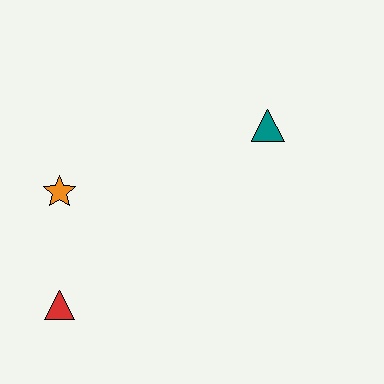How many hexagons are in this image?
There are no hexagons.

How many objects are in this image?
There are 3 objects.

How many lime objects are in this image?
There are no lime objects.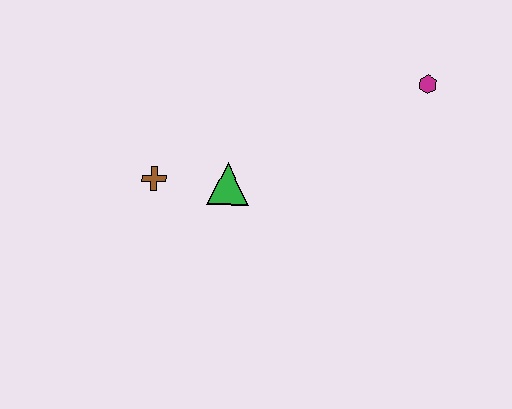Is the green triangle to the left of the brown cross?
No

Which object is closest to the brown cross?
The green triangle is closest to the brown cross.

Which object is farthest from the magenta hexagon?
The brown cross is farthest from the magenta hexagon.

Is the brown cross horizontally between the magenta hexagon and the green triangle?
No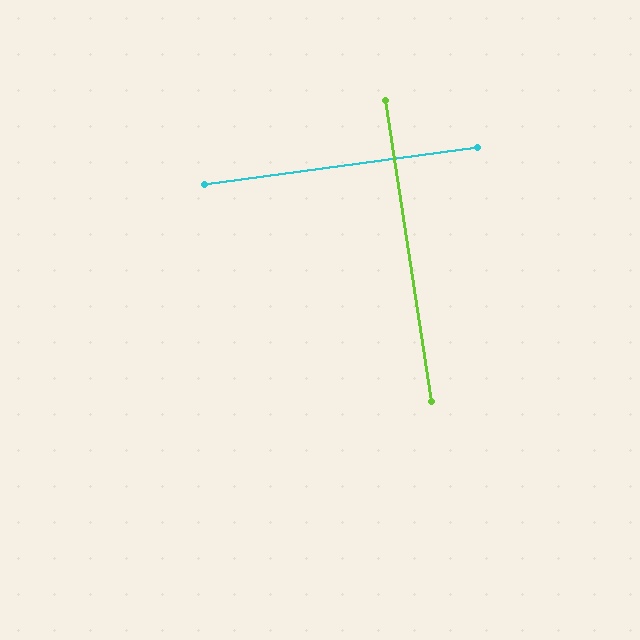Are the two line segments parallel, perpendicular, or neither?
Perpendicular — they meet at approximately 89°.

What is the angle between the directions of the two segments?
Approximately 89 degrees.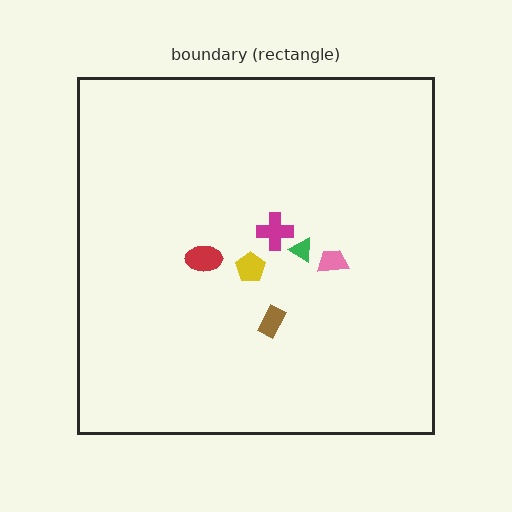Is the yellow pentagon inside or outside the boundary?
Inside.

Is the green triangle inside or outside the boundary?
Inside.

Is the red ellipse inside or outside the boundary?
Inside.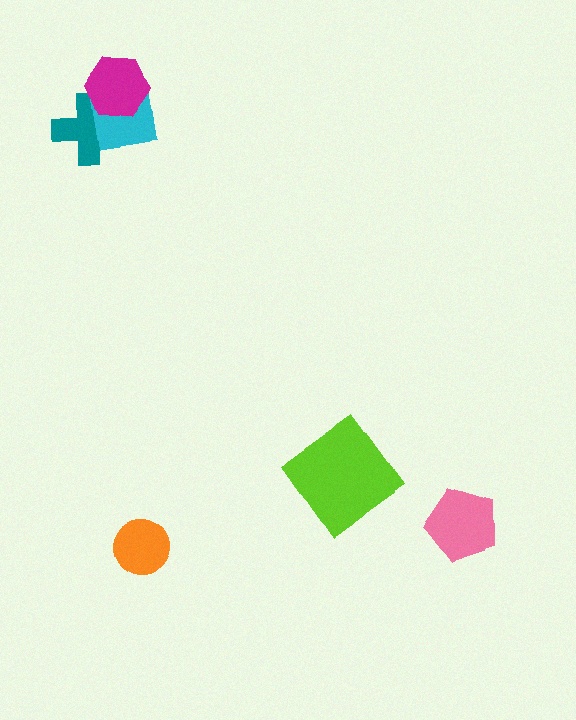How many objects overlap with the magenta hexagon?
2 objects overlap with the magenta hexagon.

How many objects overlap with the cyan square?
2 objects overlap with the cyan square.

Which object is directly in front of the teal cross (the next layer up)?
The cyan square is directly in front of the teal cross.